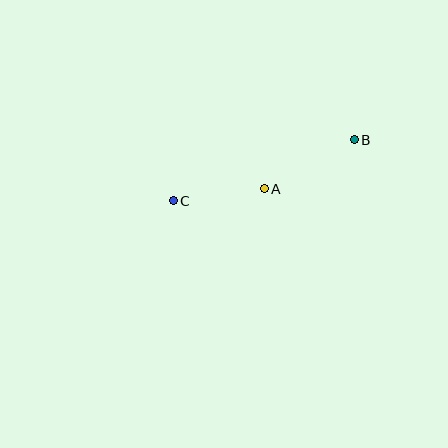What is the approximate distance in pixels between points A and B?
The distance between A and B is approximately 103 pixels.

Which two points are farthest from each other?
Points B and C are farthest from each other.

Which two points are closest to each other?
Points A and C are closest to each other.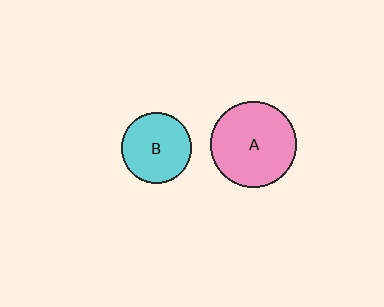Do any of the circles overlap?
No, none of the circles overlap.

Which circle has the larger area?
Circle A (pink).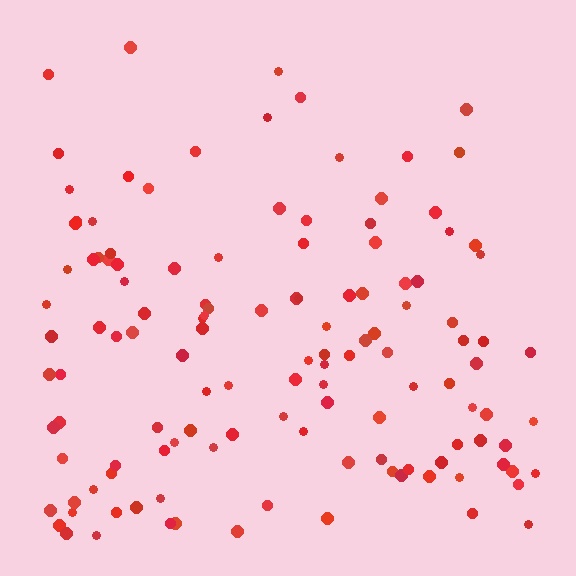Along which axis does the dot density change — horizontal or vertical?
Vertical.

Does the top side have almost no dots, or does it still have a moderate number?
Still a moderate number, just noticeably fewer than the bottom.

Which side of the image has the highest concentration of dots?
The bottom.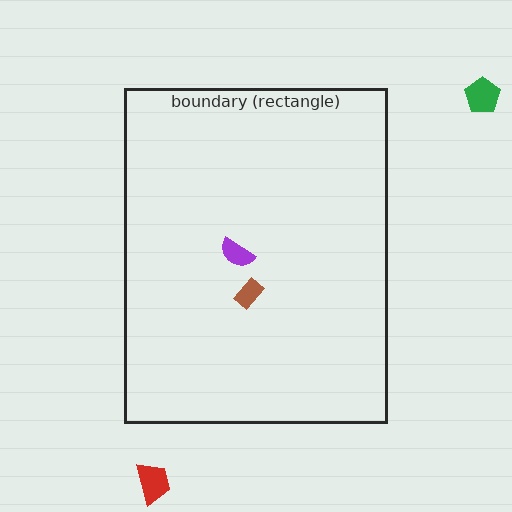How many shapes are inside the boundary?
2 inside, 2 outside.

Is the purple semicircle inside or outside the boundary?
Inside.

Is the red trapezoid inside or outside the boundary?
Outside.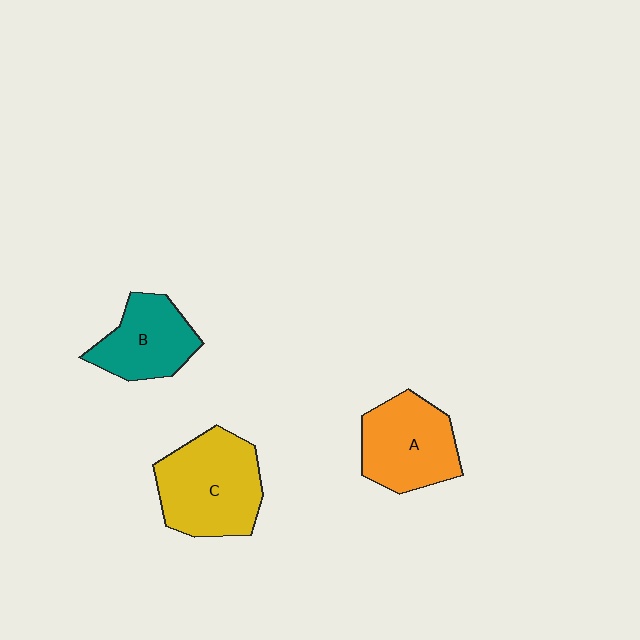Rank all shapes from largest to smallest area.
From largest to smallest: C (yellow), A (orange), B (teal).